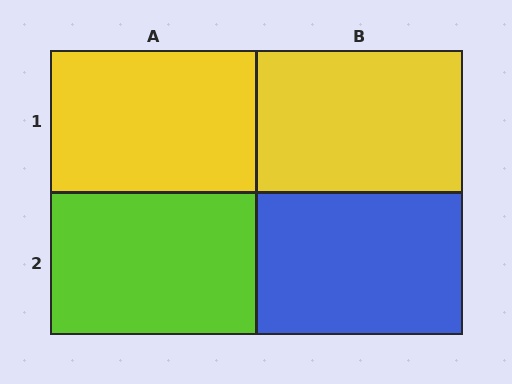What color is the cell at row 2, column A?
Lime.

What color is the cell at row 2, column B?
Blue.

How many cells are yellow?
2 cells are yellow.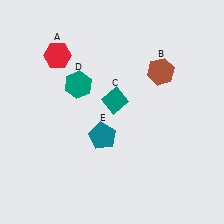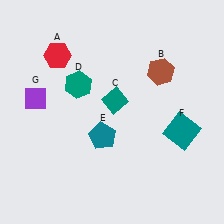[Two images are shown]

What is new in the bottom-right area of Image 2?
A teal square (F) was added in the bottom-right area of Image 2.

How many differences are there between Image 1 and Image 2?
There are 2 differences between the two images.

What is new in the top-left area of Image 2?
A purple diamond (G) was added in the top-left area of Image 2.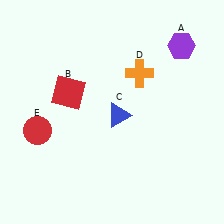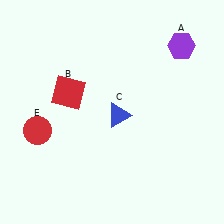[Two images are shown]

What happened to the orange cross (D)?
The orange cross (D) was removed in Image 2. It was in the top-right area of Image 1.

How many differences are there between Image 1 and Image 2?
There is 1 difference between the two images.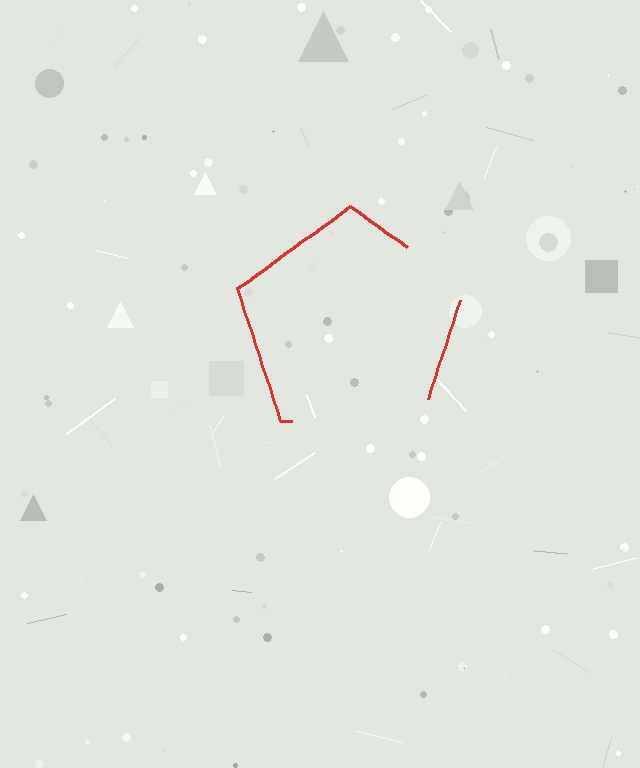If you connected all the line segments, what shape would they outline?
They would outline a pentagon.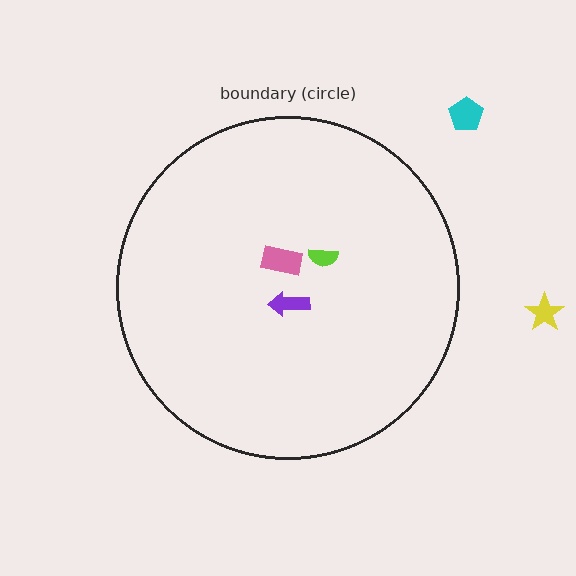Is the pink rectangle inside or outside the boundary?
Inside.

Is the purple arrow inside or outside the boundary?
Inside.